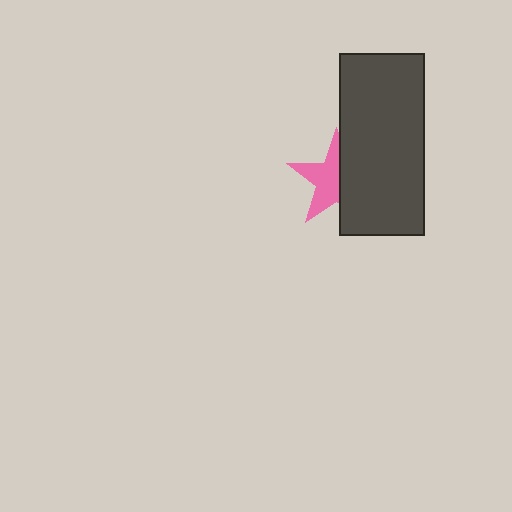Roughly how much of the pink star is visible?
About half of it is visible (roughly 56%).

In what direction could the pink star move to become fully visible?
The pink star could move left. That would shift it out from behind the dark gray rectangle entirely.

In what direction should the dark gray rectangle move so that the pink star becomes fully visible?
The dark gray rectangle should move right. That is the shortest direction to clear the overlap and leave the pink star fully visible.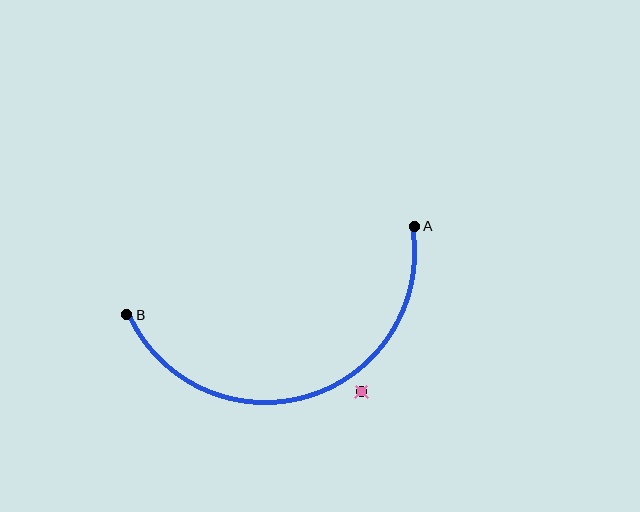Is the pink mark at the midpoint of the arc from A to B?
No — the pink mark does not lie on the arc at all. It sits slightly outside the curve.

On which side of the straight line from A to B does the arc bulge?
The arc bulges below the straight line connecting A and B.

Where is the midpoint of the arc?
The arc midpoint is the point on the curve farthest from the straight line joining A and B. It sits below that line.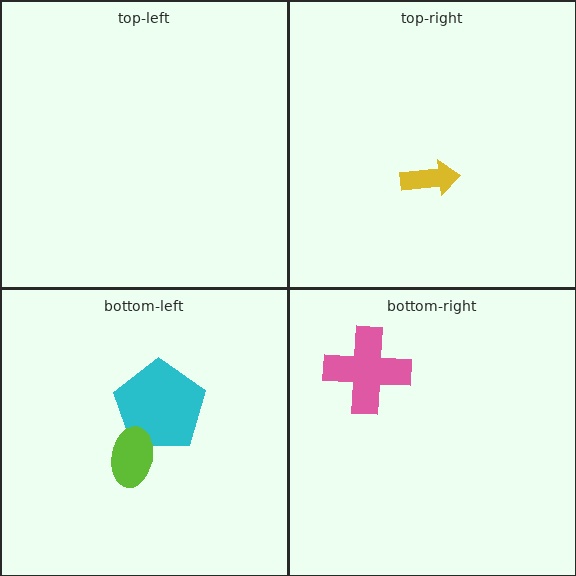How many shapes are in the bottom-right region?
1.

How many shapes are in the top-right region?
1.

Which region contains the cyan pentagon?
The bottom-left region.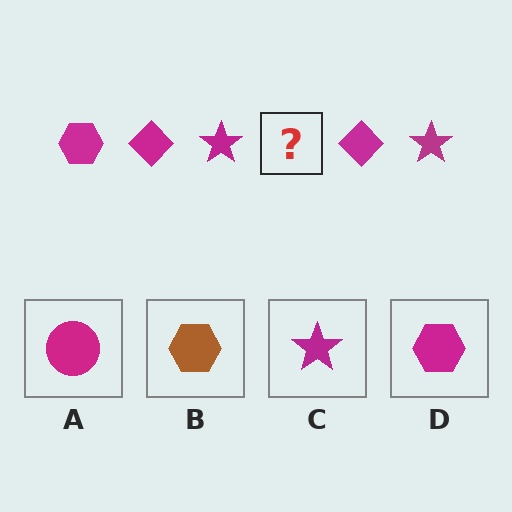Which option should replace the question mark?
Option D.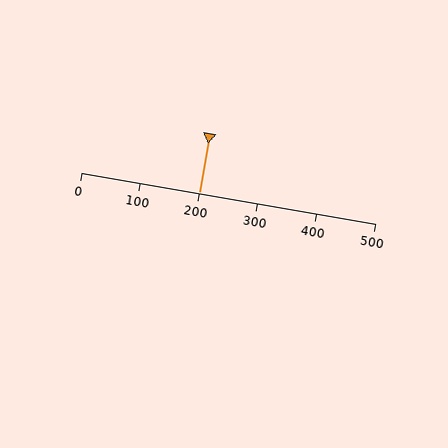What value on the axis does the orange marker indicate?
The marker indicates approximately 200.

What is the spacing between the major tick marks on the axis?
The major ticks are spaced 100 apart.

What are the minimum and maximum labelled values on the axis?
The axis runs from 0 to 500.